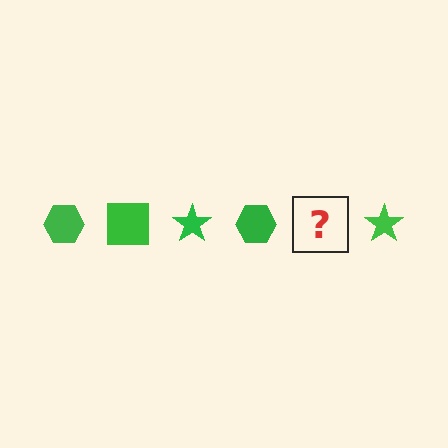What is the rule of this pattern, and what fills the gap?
The rule is that the pattern cycles through hexagon, square, star shapes in green. The gap should be filled with a green square.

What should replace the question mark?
The question mark should be replaced with a green square.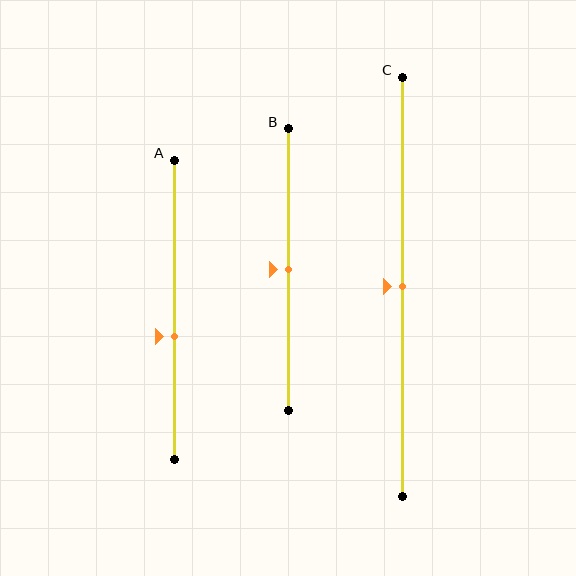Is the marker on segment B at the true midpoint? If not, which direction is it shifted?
Yes, the marker on segment B is at the true midpoint.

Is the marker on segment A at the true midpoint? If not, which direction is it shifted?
No, the marker on segment A is shifted downward by about 9% of the segment length.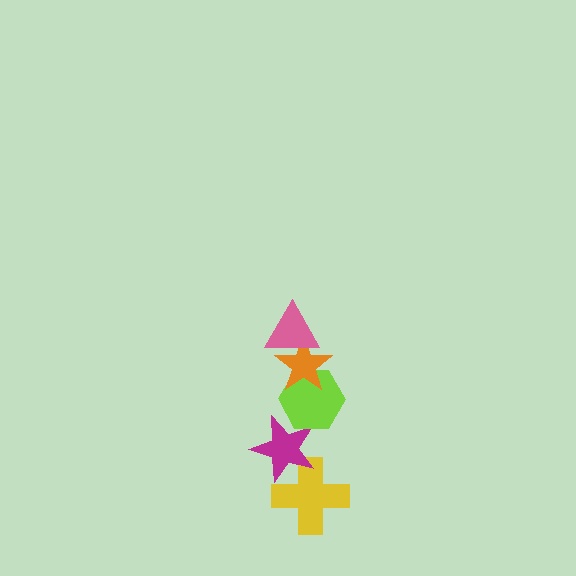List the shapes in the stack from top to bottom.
From top to bottom: the pink triangle, the orange star, the lime hexagon, the magenta star, the yellow cross.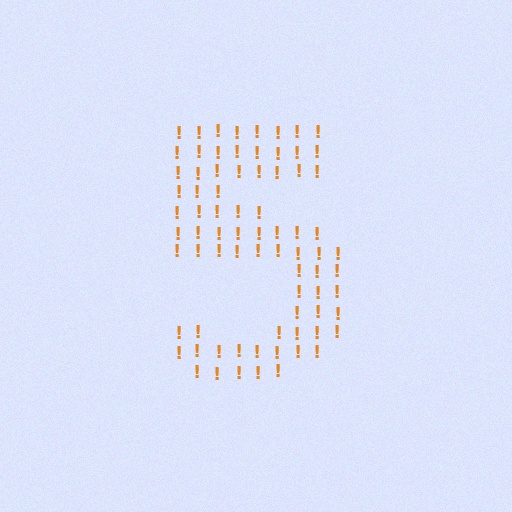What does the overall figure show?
The overall figure shows the digit 5.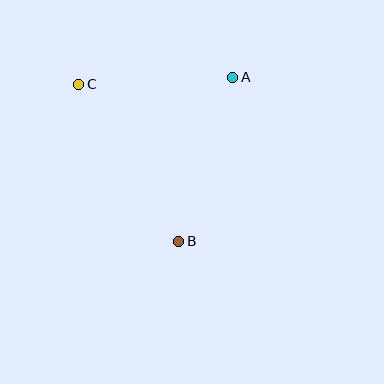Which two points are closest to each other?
Points A and C are closest to each other.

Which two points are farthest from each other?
Points B and C are farthest from each other.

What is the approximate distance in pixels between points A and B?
The distance between A and B is approximately 173 pixels.